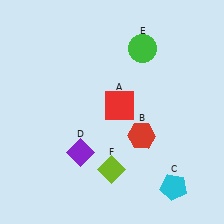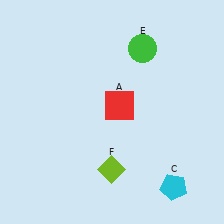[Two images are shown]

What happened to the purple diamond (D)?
The purple diamond (D) was removed in Image 2. It was in the bottom-left area of Image 1.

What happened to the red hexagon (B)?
The red hexagon (B) was removed in Image 2. It was in the bottom-right area of Image 1.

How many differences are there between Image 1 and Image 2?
There are 2 differences between the two images.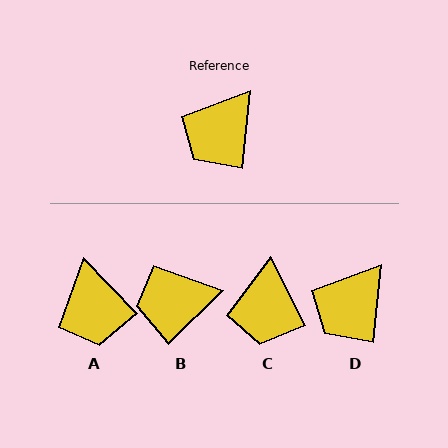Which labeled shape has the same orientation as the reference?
D.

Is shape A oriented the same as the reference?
No, it is off by about 50 degrees.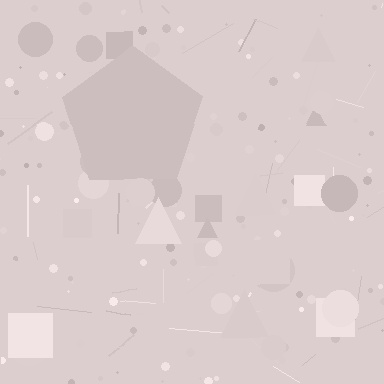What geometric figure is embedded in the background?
A pentagon is embedded in the background.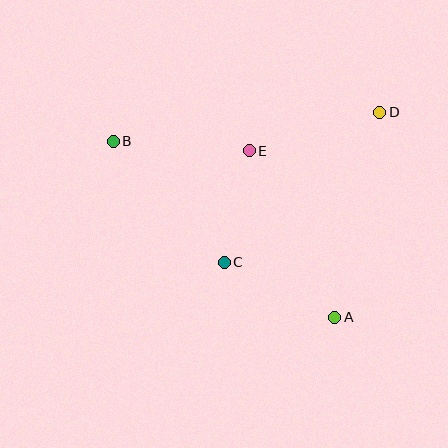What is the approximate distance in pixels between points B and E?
The distance between B and E is approximately 136 pixels.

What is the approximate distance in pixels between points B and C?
The distance between B and C is approximately 164 pixels.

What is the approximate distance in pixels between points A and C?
The distance between A and C is approximately 124 pixels.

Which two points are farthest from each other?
Points A and B are farthest from each other.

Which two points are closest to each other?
Points C and E are closest to each other.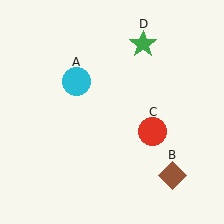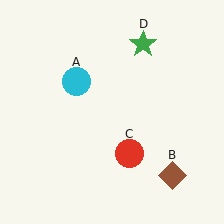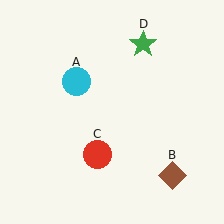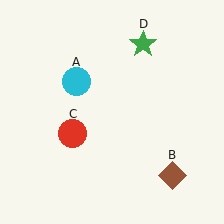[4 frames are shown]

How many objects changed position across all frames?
1 object changed position: red circle (object C).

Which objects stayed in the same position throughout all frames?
Cyan circle (object A) and brown diamond (object B) and green star (object D) remained stationary.